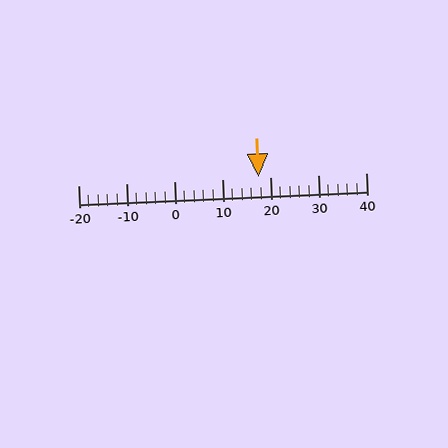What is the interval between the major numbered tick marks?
The major tick marks are spaced 10 units apart.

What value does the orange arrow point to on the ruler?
The orange arrow points to approximately 18.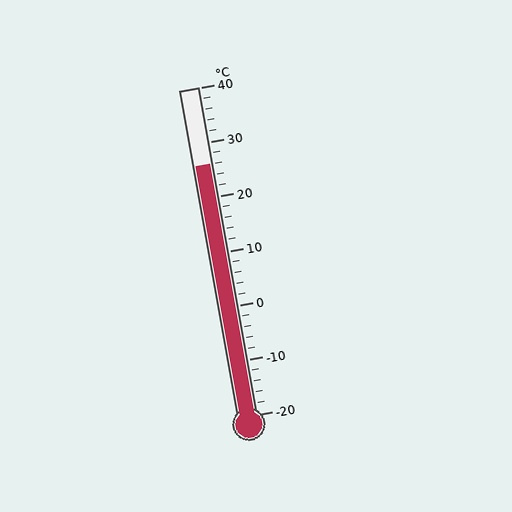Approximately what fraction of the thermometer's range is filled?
The thermometer is filled to approximately 75% of its range.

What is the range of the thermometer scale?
The thermometer scale ranges from -20°C to 40°C.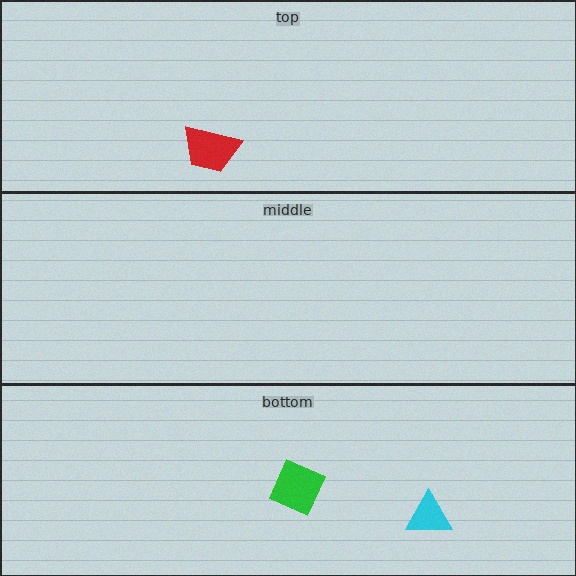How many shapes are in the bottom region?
2.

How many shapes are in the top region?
1.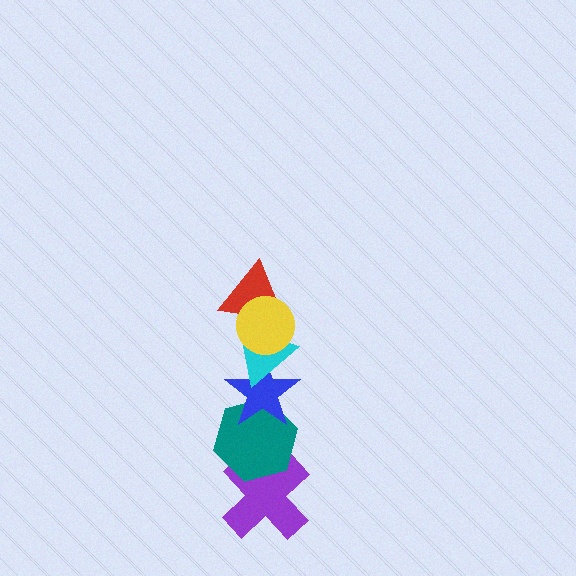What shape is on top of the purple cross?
The teal hexagon is on top of the purple cross.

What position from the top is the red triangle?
The red triangle is 2nd from the top.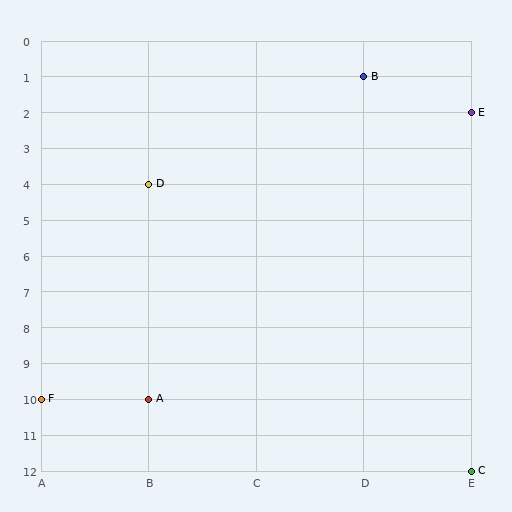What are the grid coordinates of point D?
Point D is at grid coordinates (B, 4).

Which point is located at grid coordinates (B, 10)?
Point A is at (B, 10).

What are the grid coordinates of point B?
Point B is at grid coordinates (D, 1).